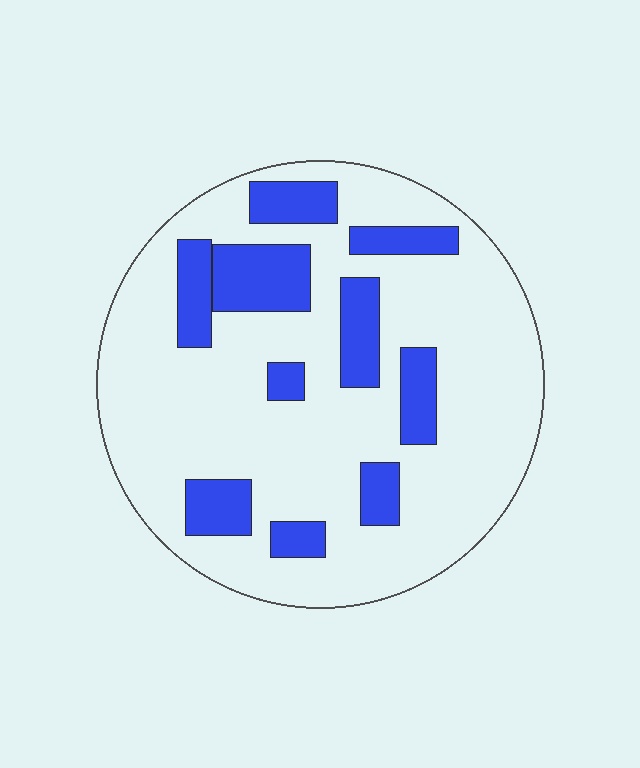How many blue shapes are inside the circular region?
10.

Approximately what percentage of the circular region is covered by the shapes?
Approximately 20%.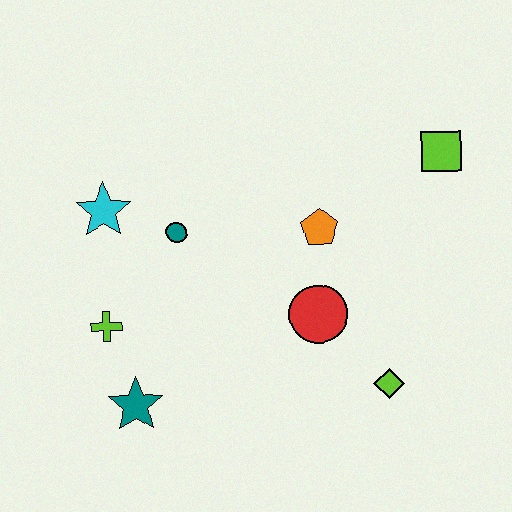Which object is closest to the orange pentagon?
The red circle is closest to the orange pentagon.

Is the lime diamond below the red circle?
Yes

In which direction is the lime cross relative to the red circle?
The lime cross is to the left of the red circle.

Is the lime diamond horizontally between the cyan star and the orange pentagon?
No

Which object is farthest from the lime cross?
The lime square is farthest from the lime cross.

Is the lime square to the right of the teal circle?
Yes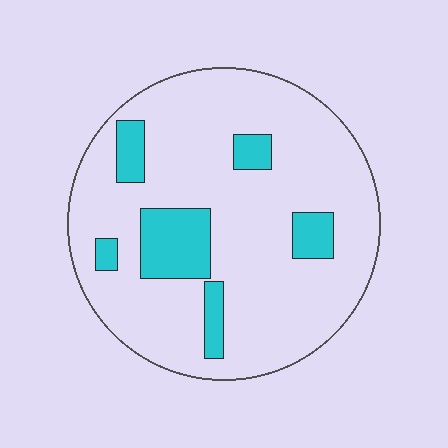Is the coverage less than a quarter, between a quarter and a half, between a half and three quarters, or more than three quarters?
Less than a quarter.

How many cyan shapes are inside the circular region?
6.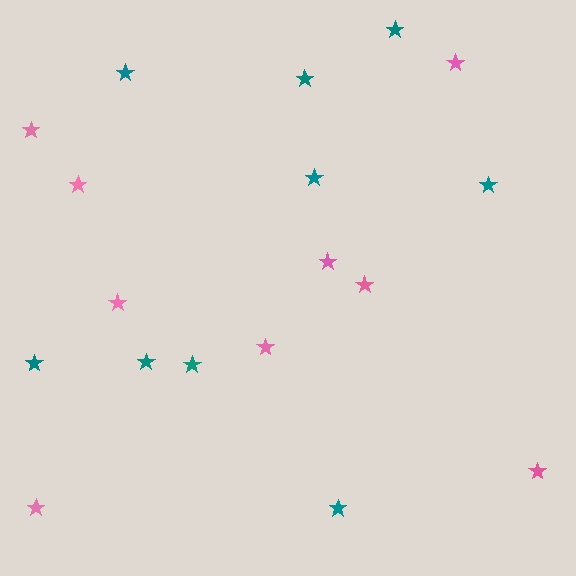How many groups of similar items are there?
There are 2 groups: one group of pink stars (9) and one group of teal stars (9).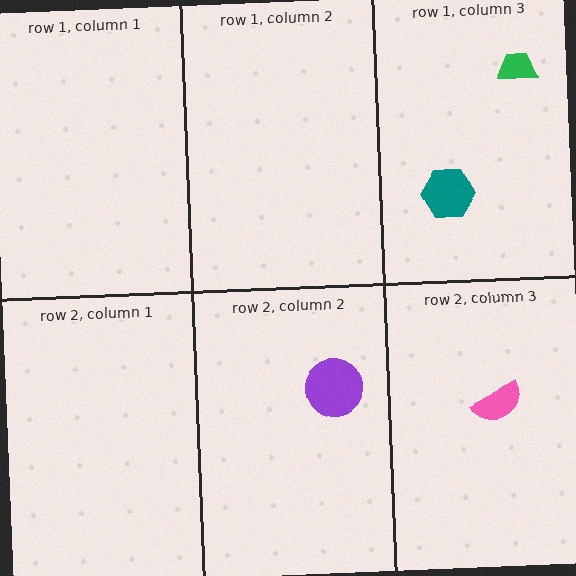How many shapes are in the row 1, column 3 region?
2.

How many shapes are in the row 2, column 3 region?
1.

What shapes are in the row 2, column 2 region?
The purple circle.